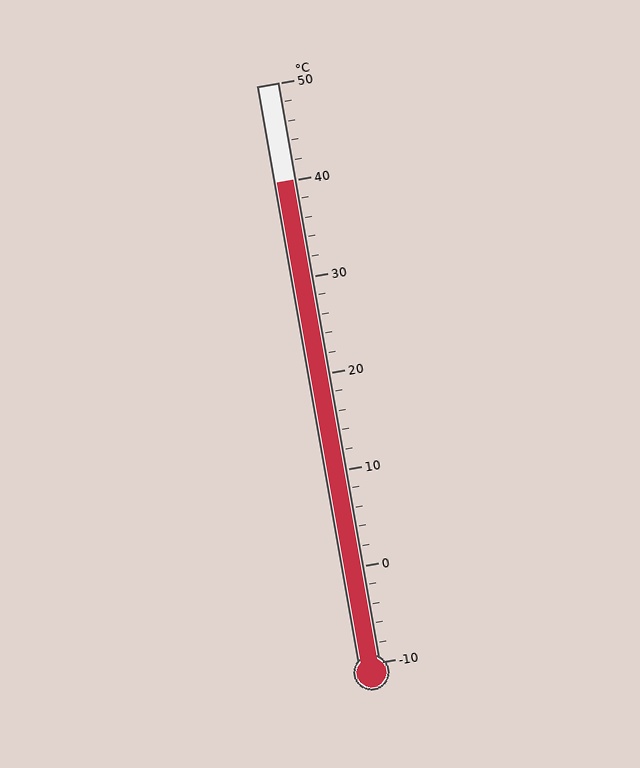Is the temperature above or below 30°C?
The temperature is above 30°C.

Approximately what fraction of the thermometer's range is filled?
The thermometer is filled to approximately 85% of its range.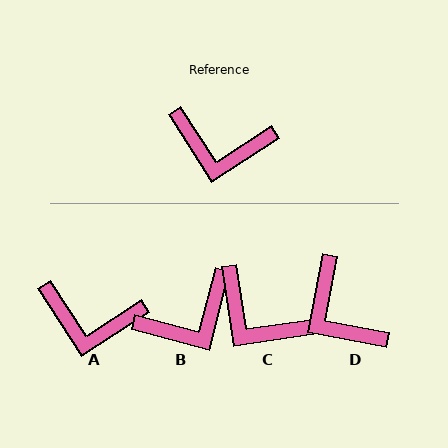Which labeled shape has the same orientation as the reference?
A.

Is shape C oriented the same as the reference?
No, it is off by about 25 degrees.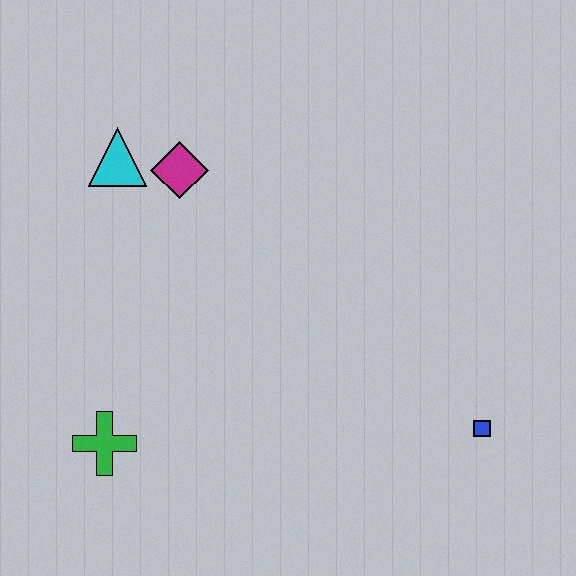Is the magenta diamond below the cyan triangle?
Yes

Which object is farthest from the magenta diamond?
The blue square is farthest from the magenta diamond.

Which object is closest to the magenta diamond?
The cyan triangle is closest to the magenta diamond.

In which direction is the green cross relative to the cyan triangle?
The green cross is below the cyan triangle.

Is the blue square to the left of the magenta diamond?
No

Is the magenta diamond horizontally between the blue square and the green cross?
Yes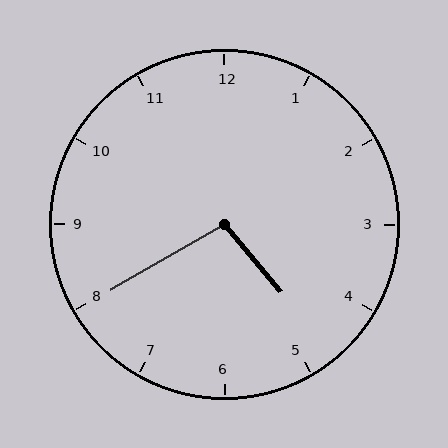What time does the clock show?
4:40.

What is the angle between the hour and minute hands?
Approximately 100 degrees.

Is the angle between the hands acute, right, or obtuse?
It is obtuse.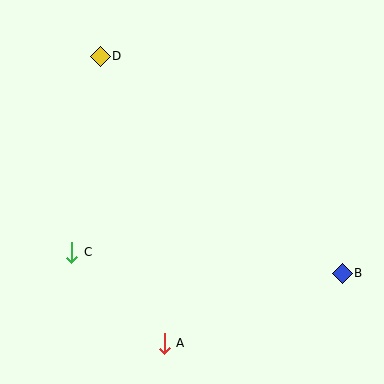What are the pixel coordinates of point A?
Point A is at (164, 343).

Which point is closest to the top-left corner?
Point D is closest to the top-left corner.